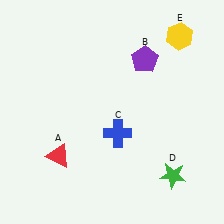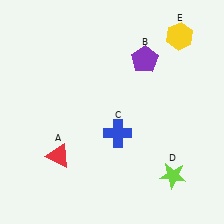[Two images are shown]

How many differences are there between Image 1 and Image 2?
There is 1 difference between the two images.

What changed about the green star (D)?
In Image 1, D is green. In Image 2, it changed to lime.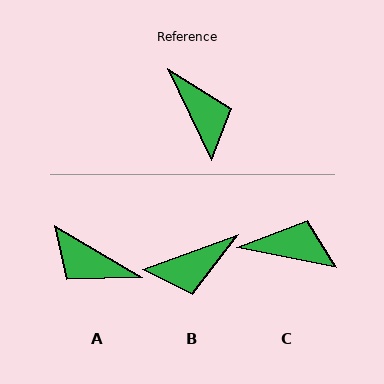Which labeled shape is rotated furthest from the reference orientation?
A, about 146 degrees away.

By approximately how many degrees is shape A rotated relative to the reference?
Approximately 146 degrees clockwise.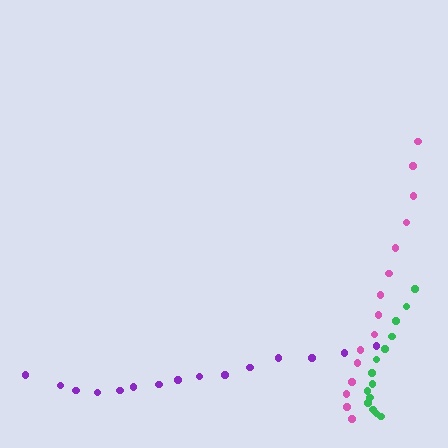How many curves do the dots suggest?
There are 3 distinct paths.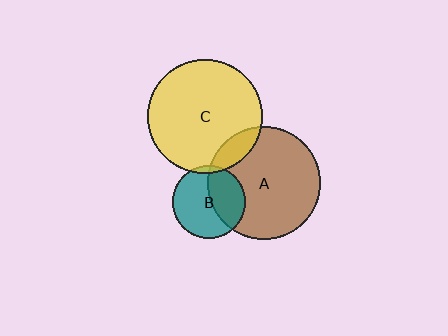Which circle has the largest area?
Circle C (yellow).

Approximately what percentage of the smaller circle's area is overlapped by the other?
Approximately 5%.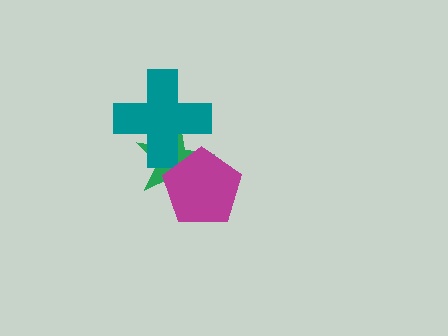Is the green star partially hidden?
Yes, it is partially covered by another shape.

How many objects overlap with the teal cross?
2 objects overlap with the teal cross.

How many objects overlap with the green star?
2 objects overlap with the green star.